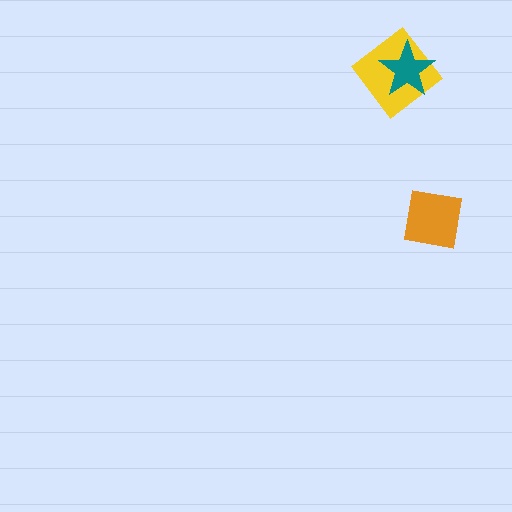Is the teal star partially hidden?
No, no other shape covers it.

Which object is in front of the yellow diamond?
The teal star is in front of the yellow diamond.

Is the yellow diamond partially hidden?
Yes, it is partially covered by another shape.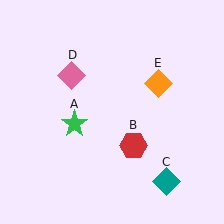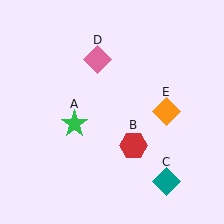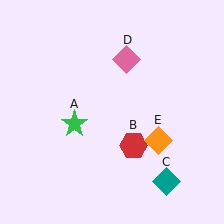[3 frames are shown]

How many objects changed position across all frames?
2 objects changed position: pink diamond (object D), orange diamond (object E).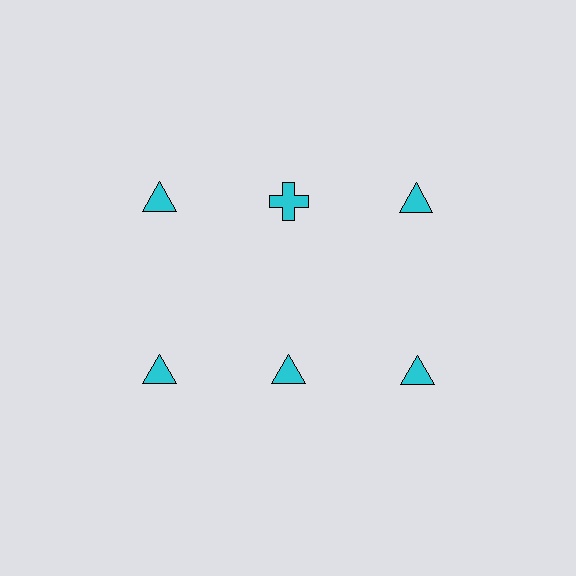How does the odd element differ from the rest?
It has a different shape: cross instead of triangle.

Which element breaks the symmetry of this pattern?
The cyan cross in the top row, second from left column breaks the symmetry. All other shapes are cyan triangles.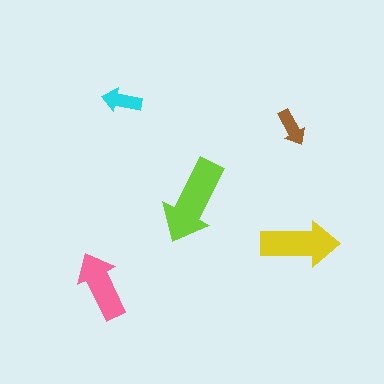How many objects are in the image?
There are 5 objects in the image.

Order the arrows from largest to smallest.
the lime one, the yellow one, the pink one, the cyan one, the brown one.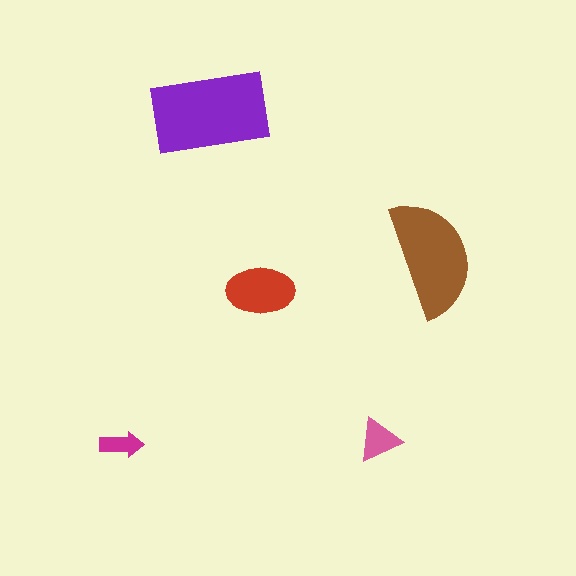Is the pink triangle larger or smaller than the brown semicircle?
Smaller.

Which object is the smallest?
The magenta arrow.